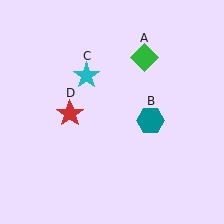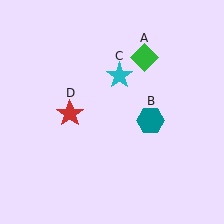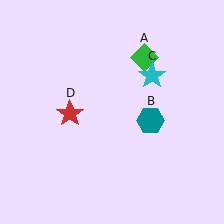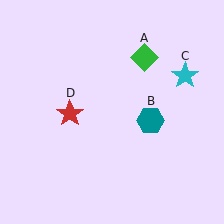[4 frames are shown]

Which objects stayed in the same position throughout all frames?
Green diamond (object A) and teal hexagon (object B) and red star (object D) remained stationary.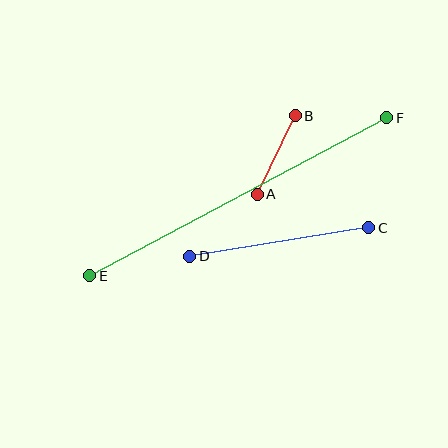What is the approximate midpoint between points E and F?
The midpoint is at approximately (238, 197) pixels.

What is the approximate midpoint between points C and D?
The midpoint is at approximately (279, 242) pixels.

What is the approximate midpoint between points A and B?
The midpoint is at approximately (276, 155) pixels.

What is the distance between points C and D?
The distance is approximately 181 pixels.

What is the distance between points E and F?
The distance is approximately 336 pixels.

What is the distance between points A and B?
The distance is approximately 87 pixels.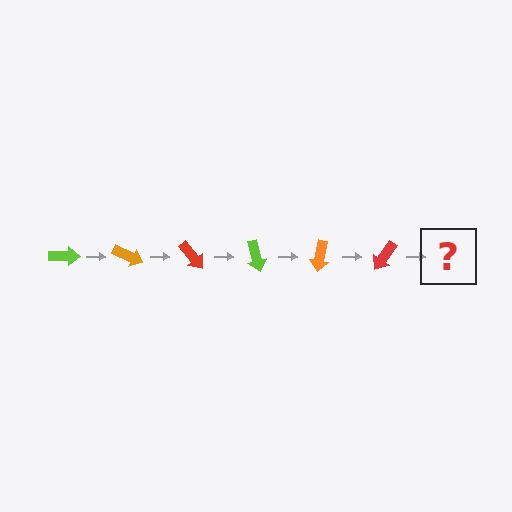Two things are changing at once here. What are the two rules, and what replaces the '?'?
The two rules are that it rotates 25 degrees each step and the color cycles through lime, orange, and red. The '?' should be a lime arrow, rotated 150 degrees from the start.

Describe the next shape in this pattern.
It should be a lime arrow, rotated 150 degrees from the start.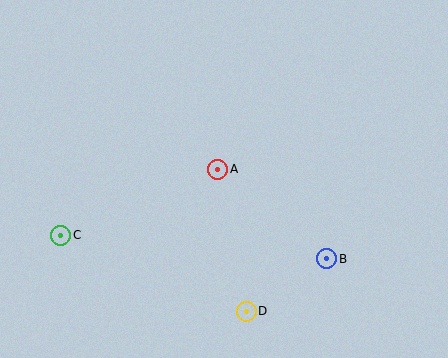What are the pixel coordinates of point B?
Point B is at (327, 259).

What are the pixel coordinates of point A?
Point A is at (218, 169).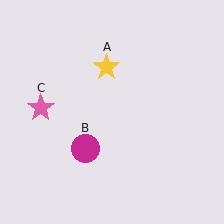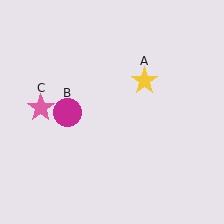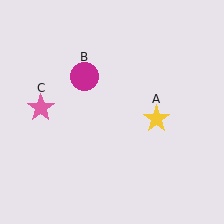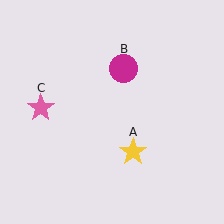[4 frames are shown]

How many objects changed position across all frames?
2 objects changed position: yellow star (object A), magenta circle (object B).